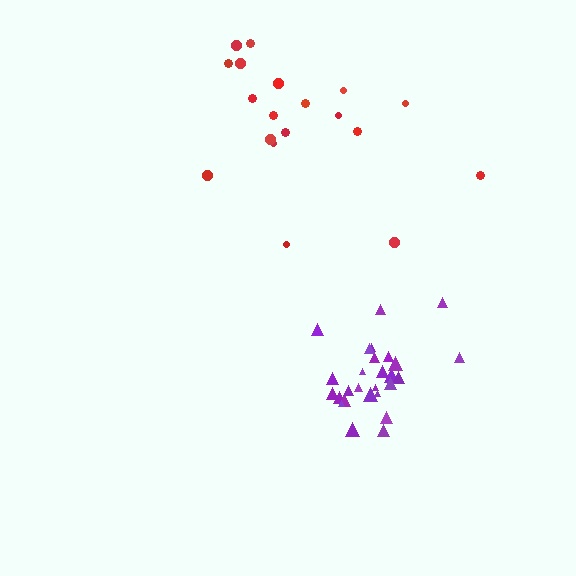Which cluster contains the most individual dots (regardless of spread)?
Purple (27).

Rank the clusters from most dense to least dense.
purple, red.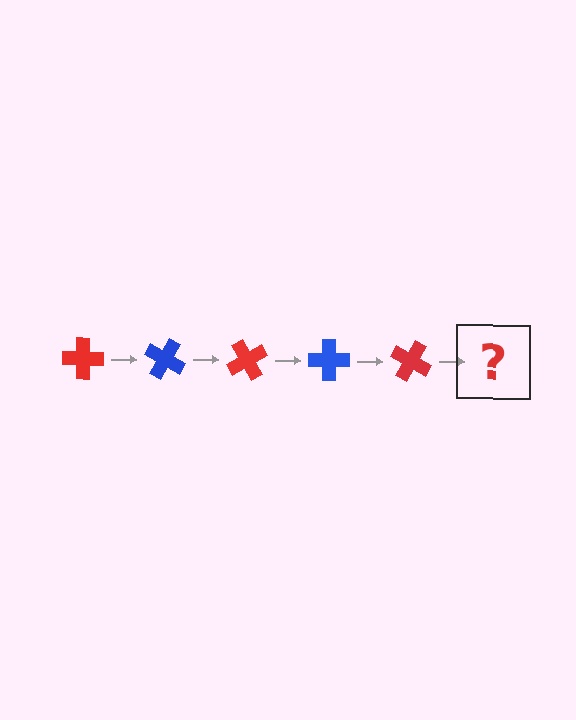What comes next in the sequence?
The next element should be a blue cross, rotated 150 degrees from the start.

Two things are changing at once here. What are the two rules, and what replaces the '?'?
The two rules are that it rotates 30 degrees each step and the color cycles through red and blue. The '?' should be a blue cross, rotated 150 degrees from the start.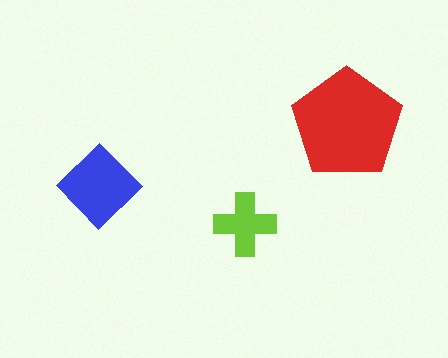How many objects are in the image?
There are 3 objects in the image.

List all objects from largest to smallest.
The red pentagon, the blue diamond, the lime cross.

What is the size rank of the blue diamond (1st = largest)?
2nd.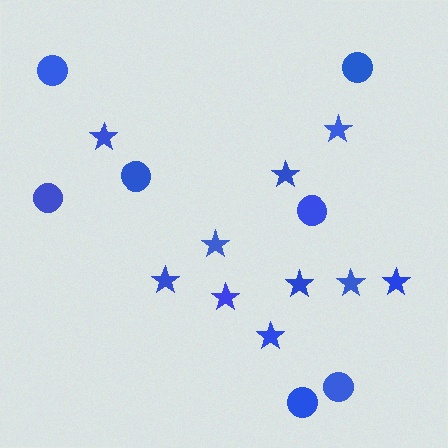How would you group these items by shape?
There are 2 groups: one group of stars (10) and one group of circles (7).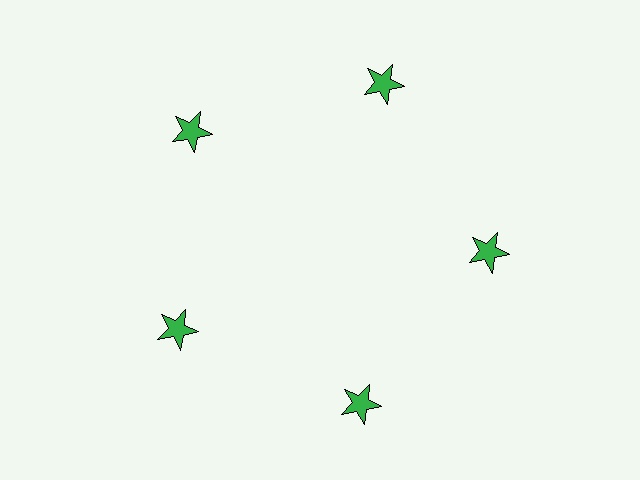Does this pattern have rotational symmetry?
Yes, this pattern has 5-fold rotational symmetry. It looks the same after rotating 72 degrees around the center.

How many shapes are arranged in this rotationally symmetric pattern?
There are 5 shapes, arranged in 5 groups of 1.